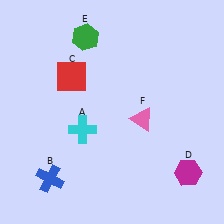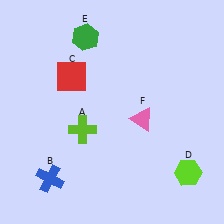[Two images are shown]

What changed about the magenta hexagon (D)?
In Image 1, D is magenta. In Image 2, it changed to lime.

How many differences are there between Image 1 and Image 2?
There are 2 differences between the two images.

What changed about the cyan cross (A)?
In Image 1, A is cyan. In Image 2, it changed to lime.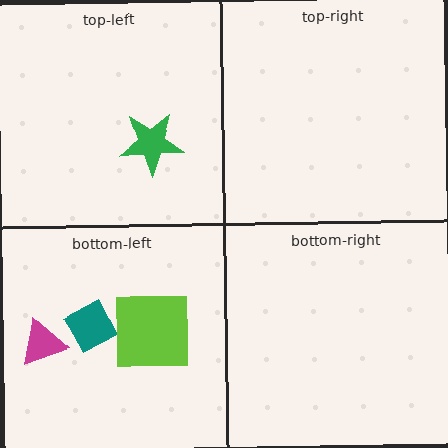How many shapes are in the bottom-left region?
3.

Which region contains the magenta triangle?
The bottom-left region.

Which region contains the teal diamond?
The bottom-left region.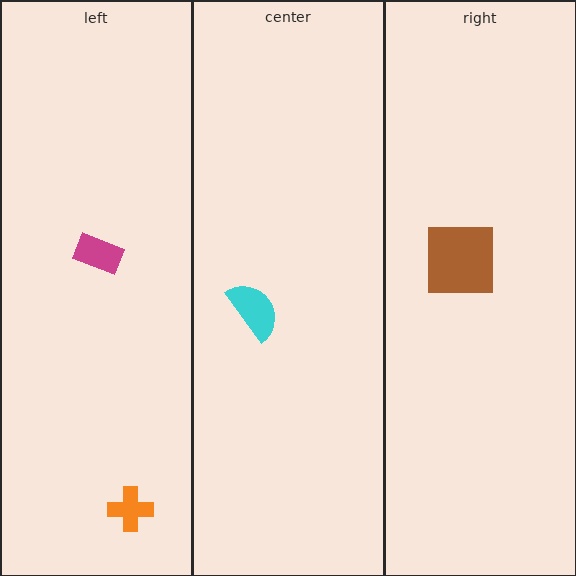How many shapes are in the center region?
1.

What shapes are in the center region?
The cyan semicircle.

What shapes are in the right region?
The brown square.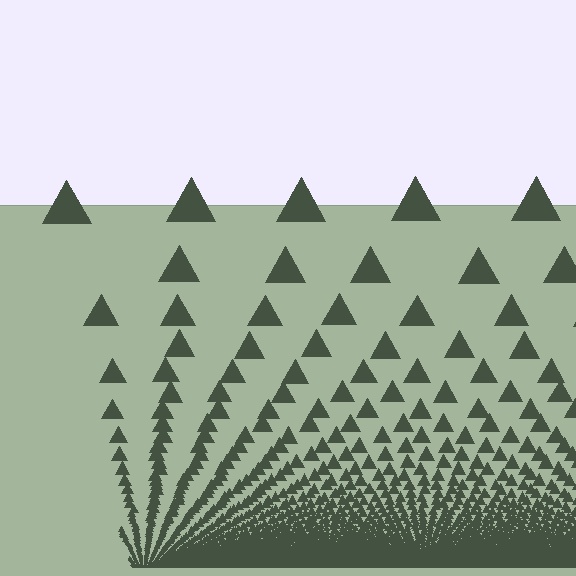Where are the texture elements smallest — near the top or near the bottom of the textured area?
Near the bottom.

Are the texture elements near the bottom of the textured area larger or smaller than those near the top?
Smaller. The gradient is inverted — elements near the bottom are smaller and denser.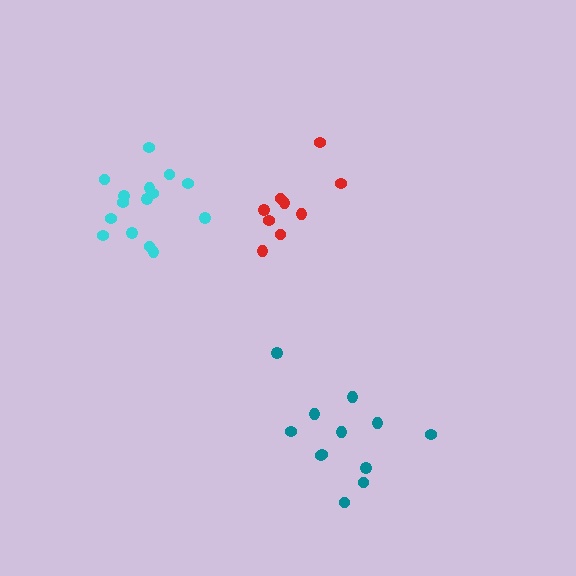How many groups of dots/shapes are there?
There are 3 groups.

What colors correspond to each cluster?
The clusters are colored: red, teal, cyan.